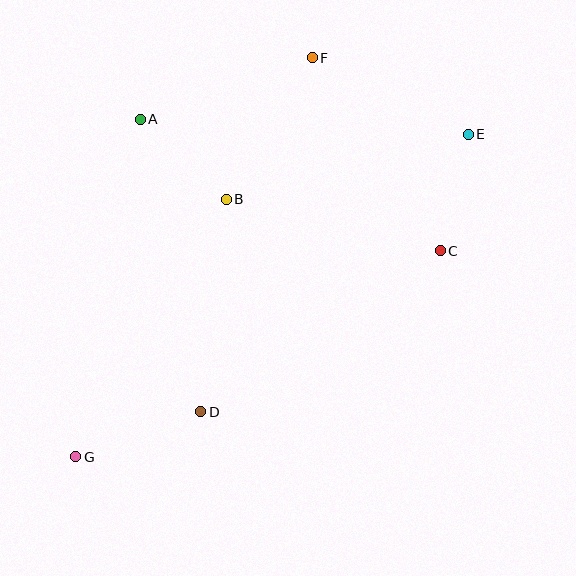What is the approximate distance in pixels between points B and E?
The distance between B and E is approximately 251 pixels.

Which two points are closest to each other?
Points A and B are closest to each other.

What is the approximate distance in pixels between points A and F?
The distance between A and F is approximately 183 pixels.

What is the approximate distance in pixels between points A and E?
The distance between A and E is approximately 329 pixels.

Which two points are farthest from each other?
Points E and G are farthest from each other.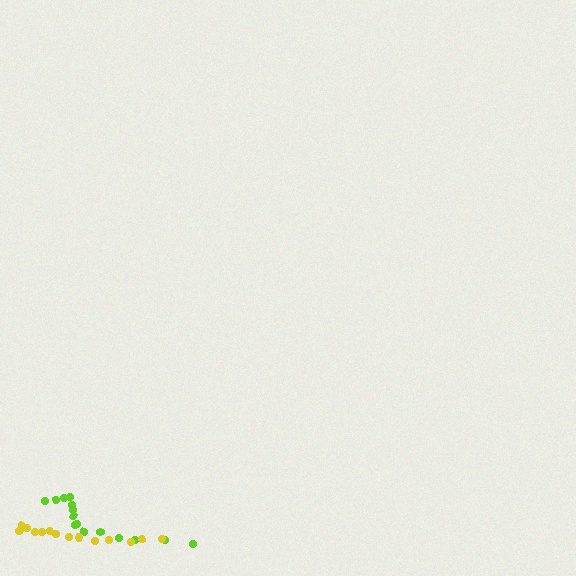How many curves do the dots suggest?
There are 2 distinct paths.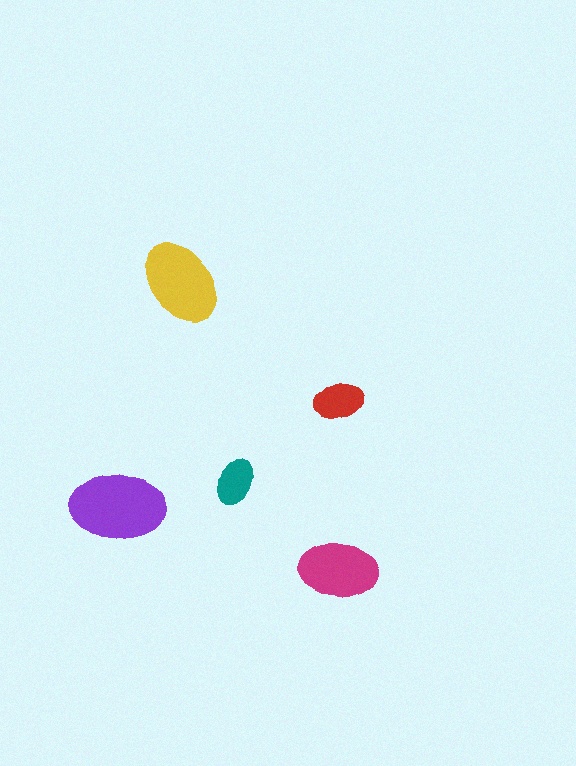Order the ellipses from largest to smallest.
the purple one, the yellow one, the magenta one, the red one, the teal one.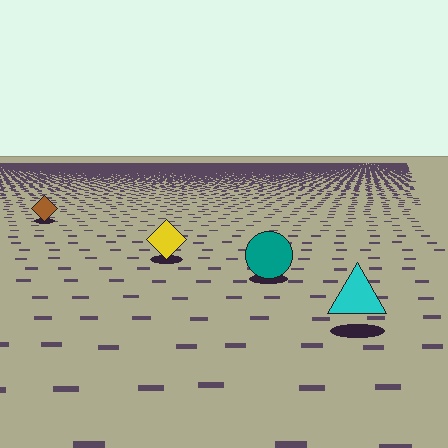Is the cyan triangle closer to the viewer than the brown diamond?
Yes. The cyan triangle is closer — you can tell from the texture gradient: the ground texture is coarser near it.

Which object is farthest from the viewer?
The brown diamond is farthest from the viewer. It appears smaller and the ground texture around it is denser.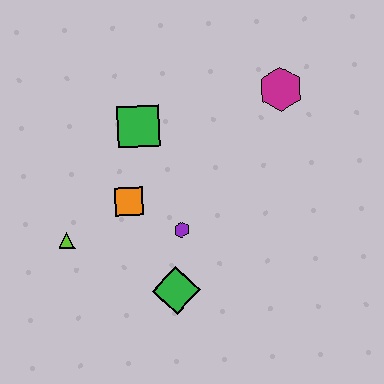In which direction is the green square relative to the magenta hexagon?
The green square is to the left of the magenta hexagon.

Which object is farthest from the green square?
The green diamond is farthest from the green square.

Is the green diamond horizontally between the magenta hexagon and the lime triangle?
Yes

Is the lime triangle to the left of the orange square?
Yes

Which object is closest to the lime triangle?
The orange square is closest to the lime triangle.